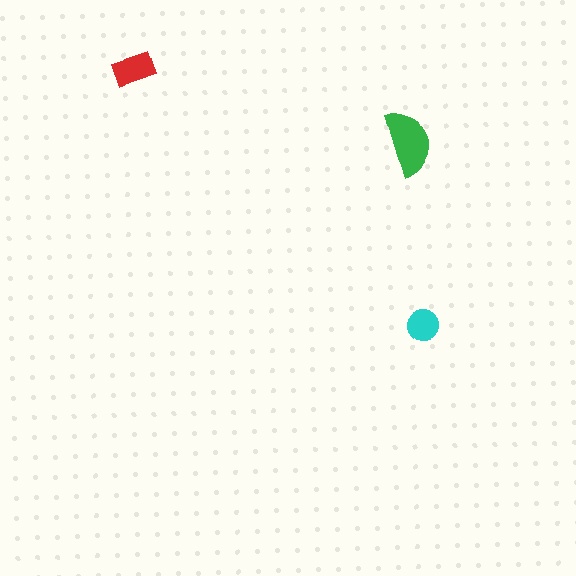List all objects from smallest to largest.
The cyan circle, the red rectangle, the green semicircle.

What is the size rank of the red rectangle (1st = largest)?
2nd.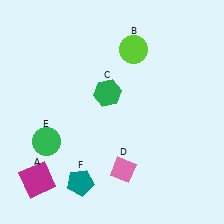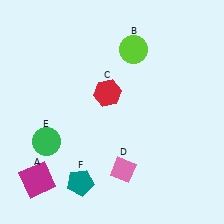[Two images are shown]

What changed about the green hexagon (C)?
In Image 1, C is green. In Image 2, it changed to red.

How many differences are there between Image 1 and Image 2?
There is 1 difference between the two images.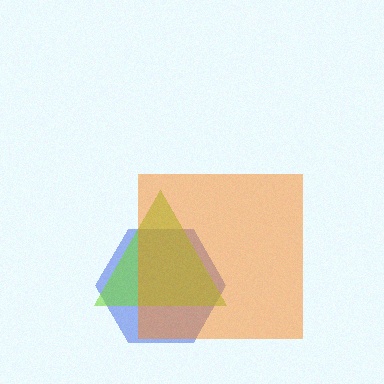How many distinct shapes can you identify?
There are 3 distinct shapes: a blue hexagon, a lime triangle, an orange square.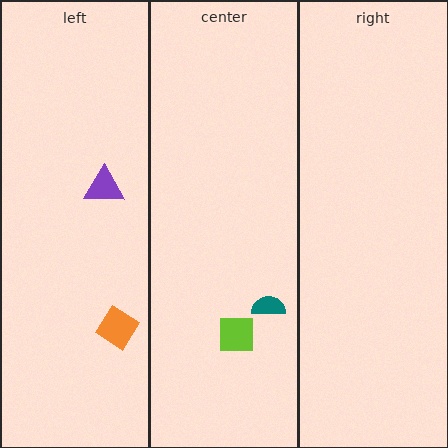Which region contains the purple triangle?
The left region.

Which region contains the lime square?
The center region.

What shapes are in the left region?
The orange diamond, the purple triangle.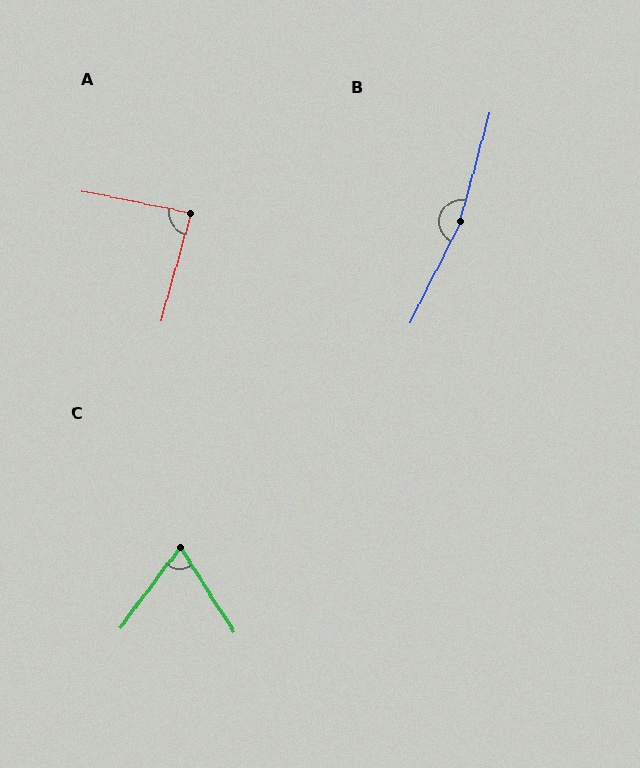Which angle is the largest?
B, at approximately 169 degrees.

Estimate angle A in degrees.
Approximately 86 degrees.